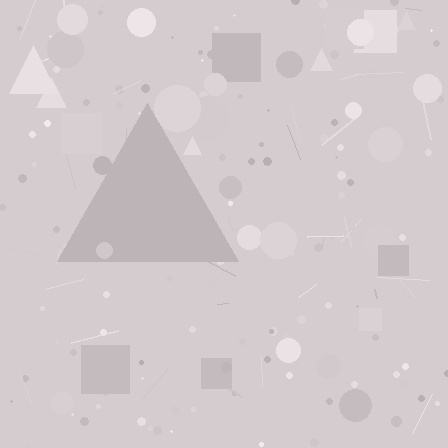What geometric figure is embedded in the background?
A triangle is embedded in the background.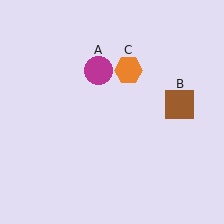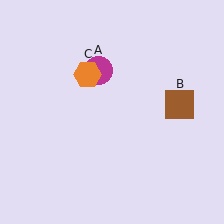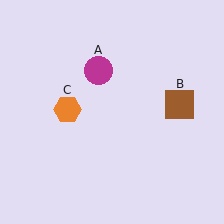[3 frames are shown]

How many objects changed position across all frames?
1 object changed position: orange hexagon (object C).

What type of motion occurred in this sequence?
The orange hexagon (object C) rotated counterclockwise around the center of the scene.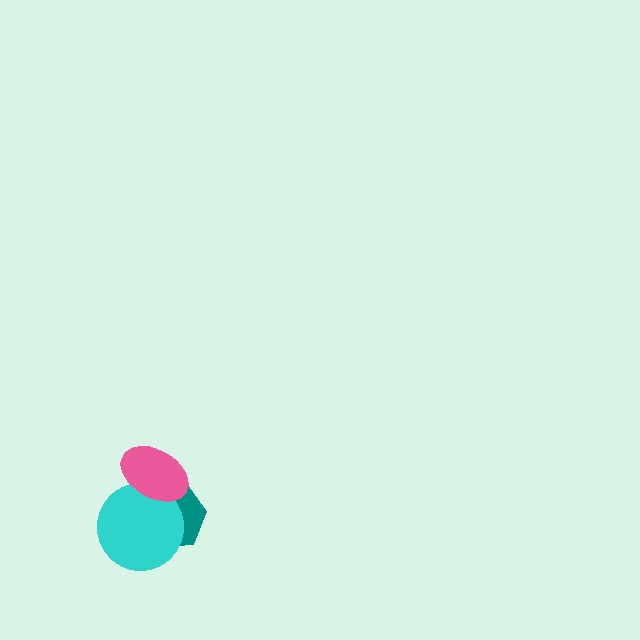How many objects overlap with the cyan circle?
2 objects overlap with the cyan circle.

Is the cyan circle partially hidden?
Yes, it is partially covered by another shape.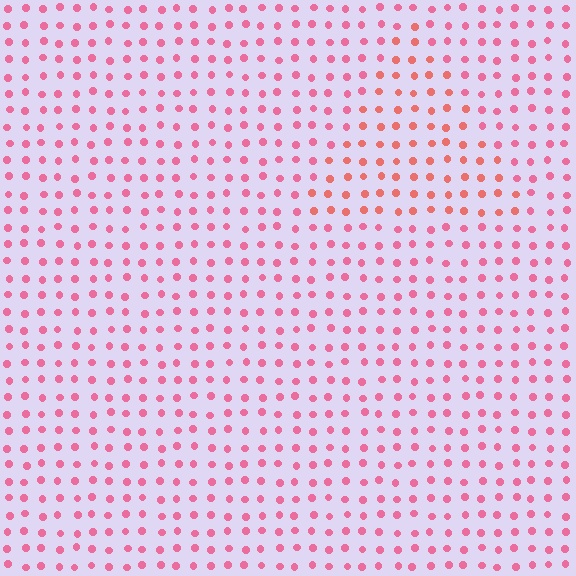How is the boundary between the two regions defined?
The boundary is defined purely by a slight shift in hue (about 25 degrees). Spacing, size, and orientation are identical on both sides.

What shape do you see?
I see a triangle.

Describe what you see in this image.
The image is filled with small pink elements in a uniform arrangement. A triangle-shaped region is visible where the elements are tinted to a slightly different hue, forming a subtle color boundary.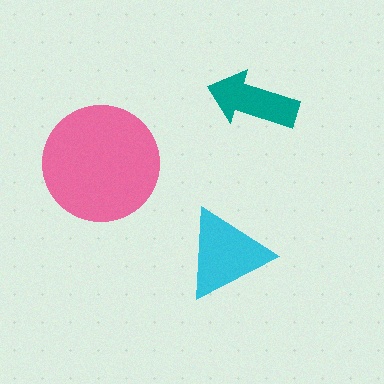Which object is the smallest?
The teal arrow.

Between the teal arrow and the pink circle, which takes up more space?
The pink circle.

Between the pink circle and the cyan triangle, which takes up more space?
The pink circle.